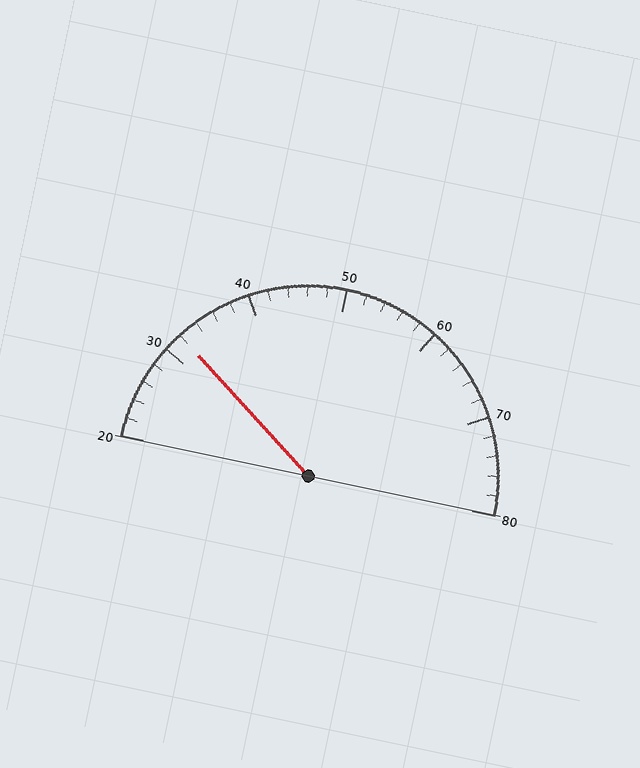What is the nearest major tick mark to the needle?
The nearest major tick mark is 30.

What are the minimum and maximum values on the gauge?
The gauge ranges from 20 to 80.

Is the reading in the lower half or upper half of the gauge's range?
The reading is in the lower half of the range (20 to 80).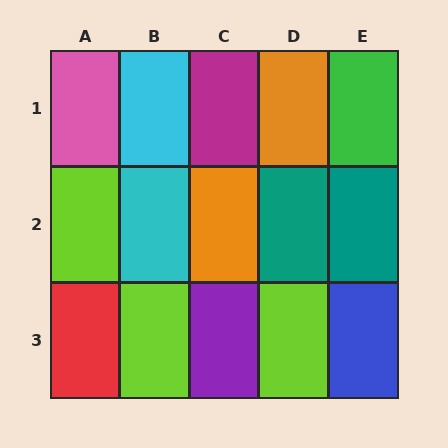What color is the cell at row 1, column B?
Cyan.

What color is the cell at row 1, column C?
Magenta.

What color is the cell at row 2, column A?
Lime.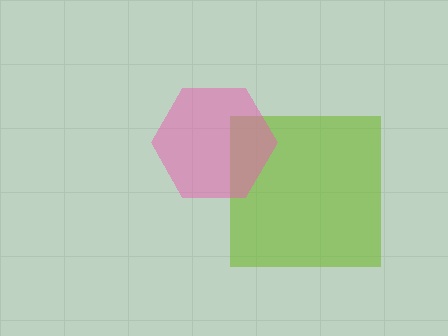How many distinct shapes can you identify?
There are 2 distinct shapes: a lime square, a pink hexagon.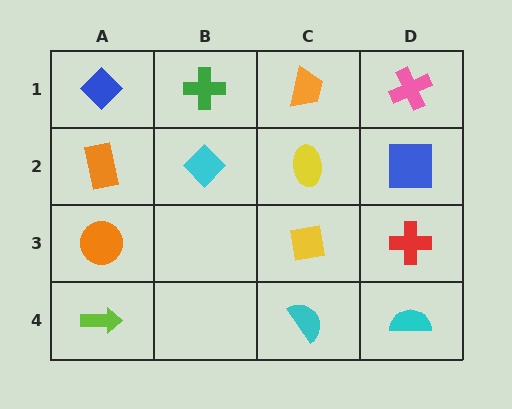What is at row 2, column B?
A cyan diamond.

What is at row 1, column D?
A pink cross.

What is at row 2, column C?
A yellow ellipse.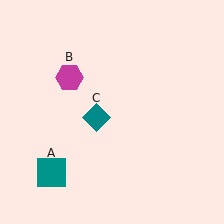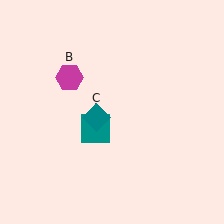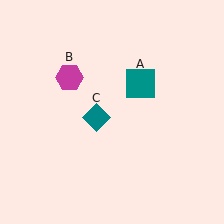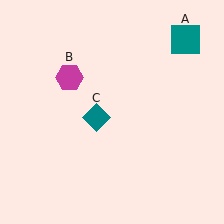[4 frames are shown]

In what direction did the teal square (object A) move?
The teal square (object A) moved up and to the right.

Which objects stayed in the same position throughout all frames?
Magenta hexagon (object B) and teal diamond (object C) remained stationary.